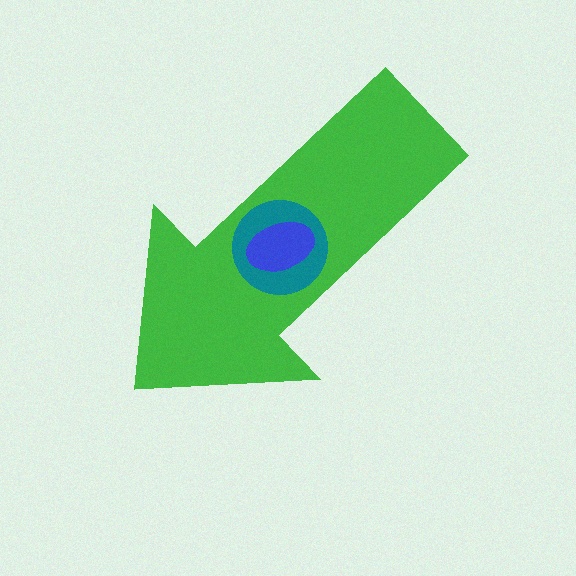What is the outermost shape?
The green arrow.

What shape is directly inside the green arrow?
The teal circle.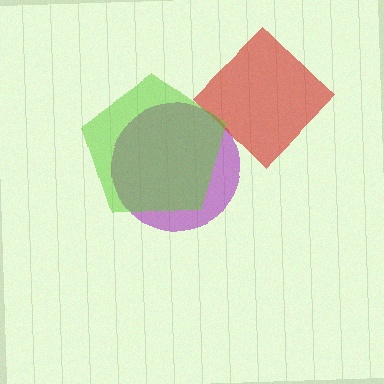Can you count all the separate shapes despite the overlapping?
Yes, there are 3 separate shapes.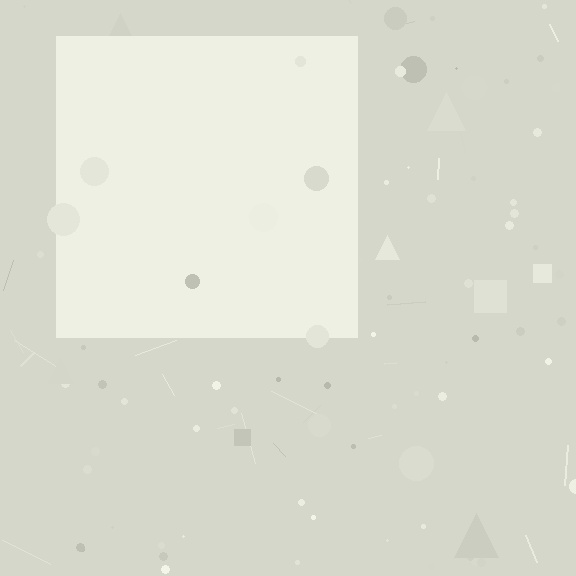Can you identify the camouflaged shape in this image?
The camouflaged shape is a square.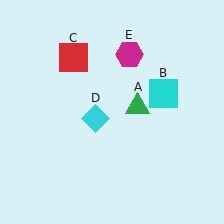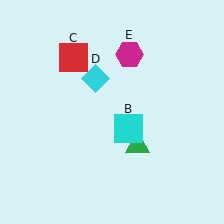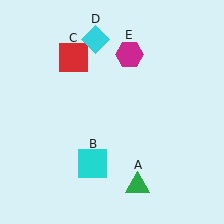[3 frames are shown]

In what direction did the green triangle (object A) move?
The green triangle (object A) moved down.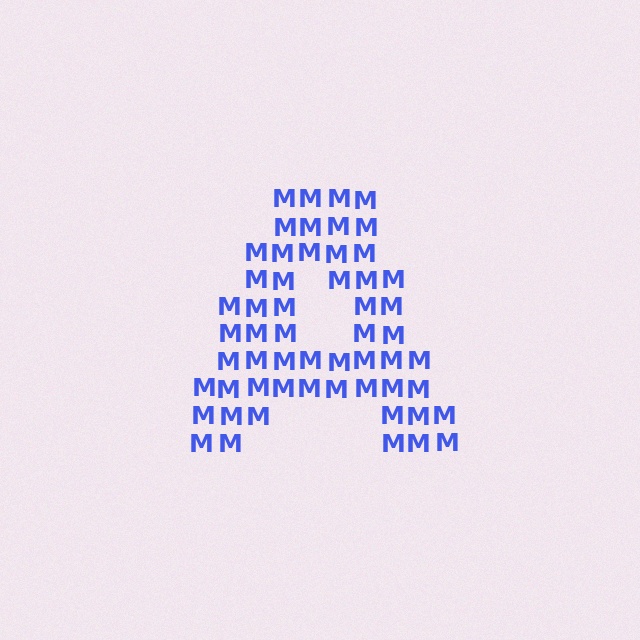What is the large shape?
The large shape is the letter A.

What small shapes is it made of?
It is made of small letter M's.